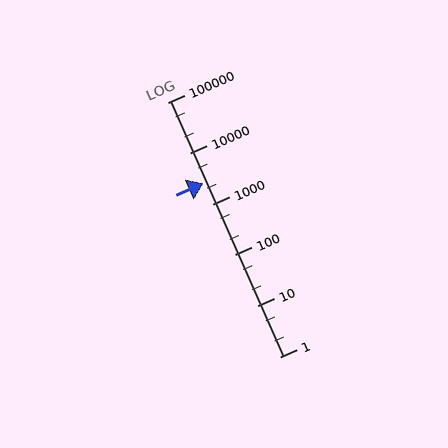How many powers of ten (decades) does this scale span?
The scale spans 5 decades, from 1 to 100000.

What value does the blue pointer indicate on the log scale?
The pointer indicates approximately 2600.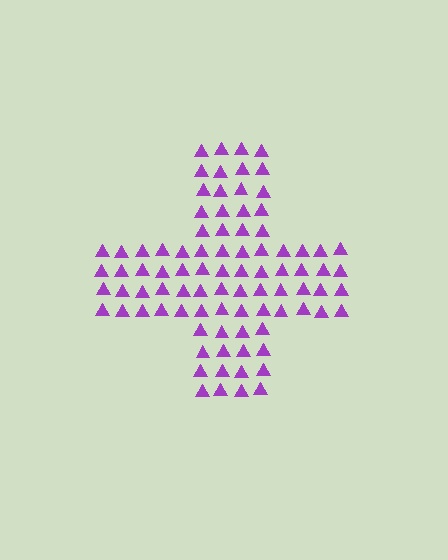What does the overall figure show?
The overall figure shows a cross.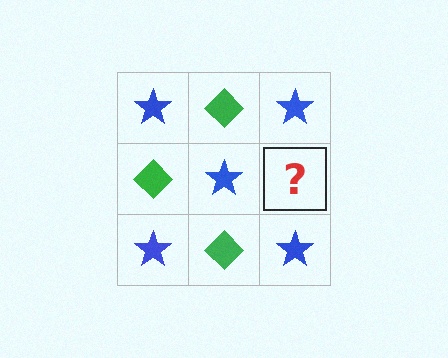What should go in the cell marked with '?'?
The missing cell should contain a green diamond.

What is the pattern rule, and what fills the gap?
The rule is that it alternates blue star and green diamond in a checkerboard pattern. The gap should be filled with a green diamond.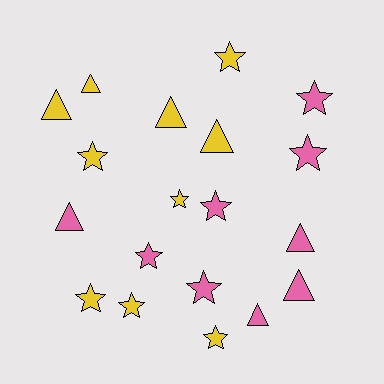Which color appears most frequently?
Yellow, with 10 objects.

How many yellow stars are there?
There are 6 yellow stars.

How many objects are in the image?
There are 19 objects.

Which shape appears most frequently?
Star, with 11 objects.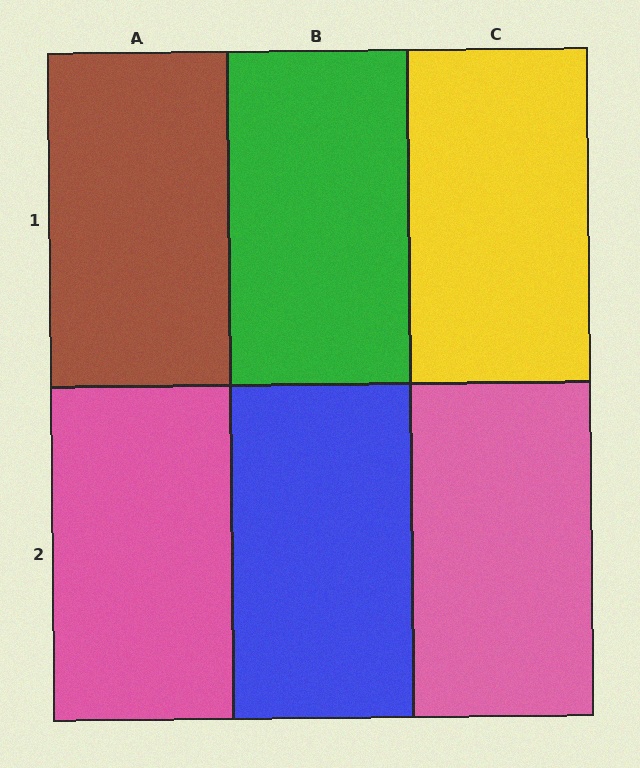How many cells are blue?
1 cell is blue.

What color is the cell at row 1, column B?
Green.